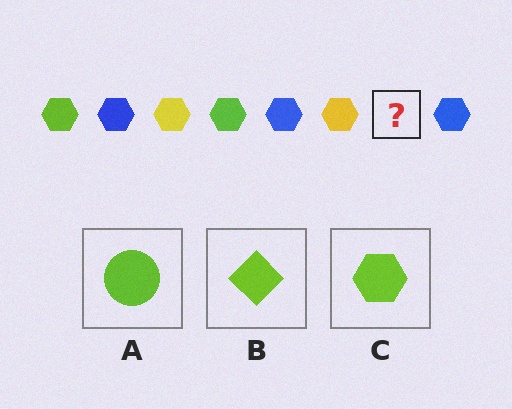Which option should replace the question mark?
Option C.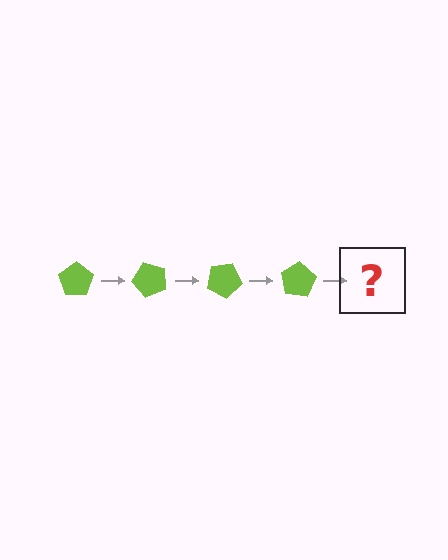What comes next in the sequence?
The next element should be a lime pentagon rotated 200 degrees.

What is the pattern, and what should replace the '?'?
The pattern is that the pentagon rotates 50 degrees each step. The '?' should be a lime pentagon rotated 200 degrees.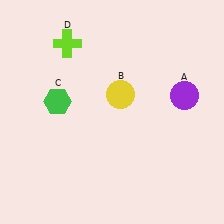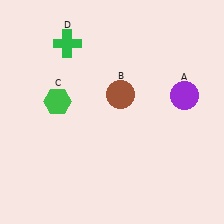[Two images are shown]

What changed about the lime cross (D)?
In Image 1, D is lime. In Image 2, it changed to green.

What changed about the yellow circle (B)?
In Image 1, B is yellow. In Image 2, it changed to brown.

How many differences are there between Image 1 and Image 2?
There are 2 differences between the two images.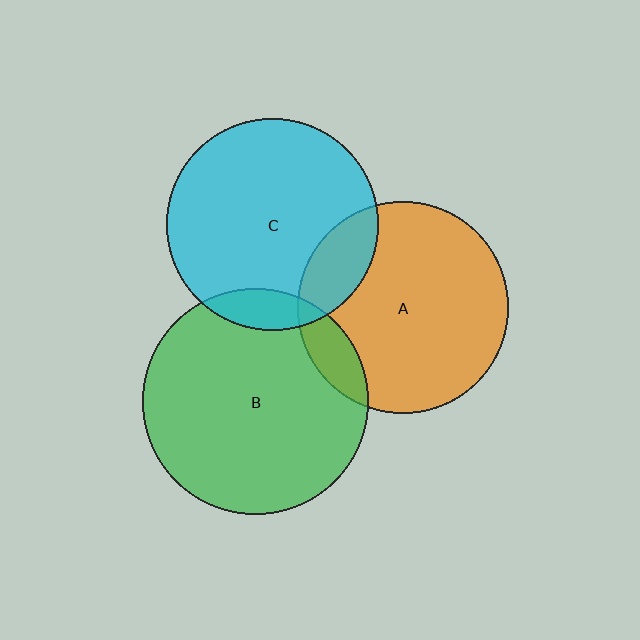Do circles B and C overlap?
Yes.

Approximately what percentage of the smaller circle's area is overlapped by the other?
Approximately 10%.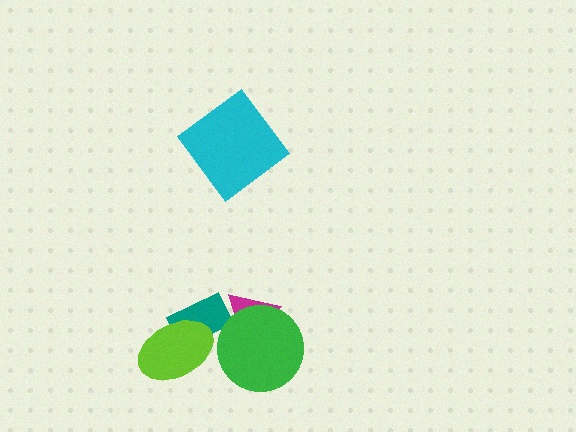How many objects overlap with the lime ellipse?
1 object overlaps with the lime ellipse.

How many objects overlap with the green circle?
1 object overlaps with the green circle.